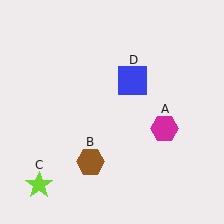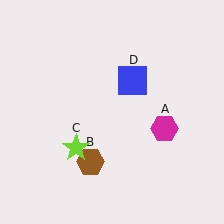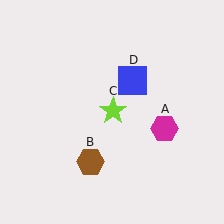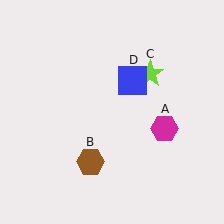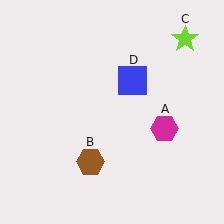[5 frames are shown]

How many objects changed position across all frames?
1 object changed position: lime star (object C).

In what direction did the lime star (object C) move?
The lime star (object C) moved up and to the right.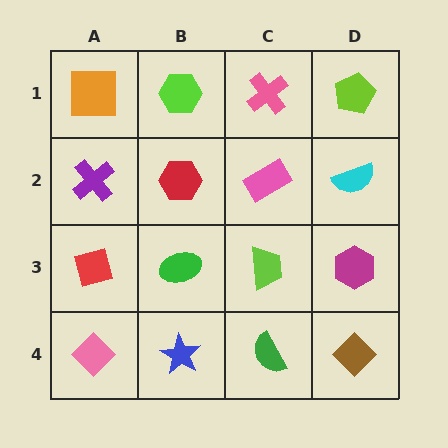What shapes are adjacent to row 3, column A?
A purple cross (row 2, column A), a pink diamond (row 4, column A), a green ellipse (row 3, column B).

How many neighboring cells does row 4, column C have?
3.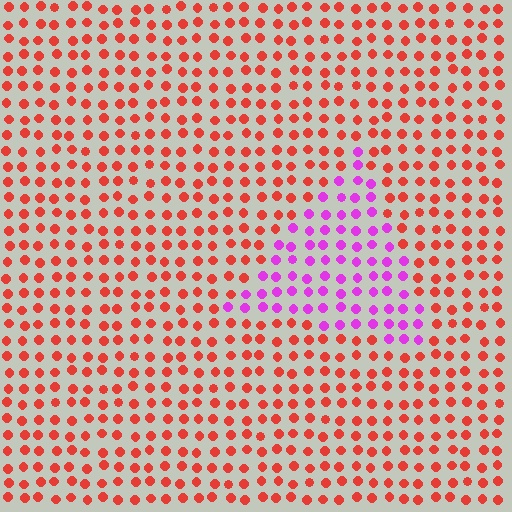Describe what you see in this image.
The image is filled with small red elements in a uniform arrangement. A triangle-shaped region is visible where the elements are tinted to a slightly different hue, forming a subtle color boundary.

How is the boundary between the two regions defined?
The boundary is defined purely by a slight shift in hue (about 64 degrees). Spacing, size, and orientation are identical on both sides.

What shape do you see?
I see a triangle.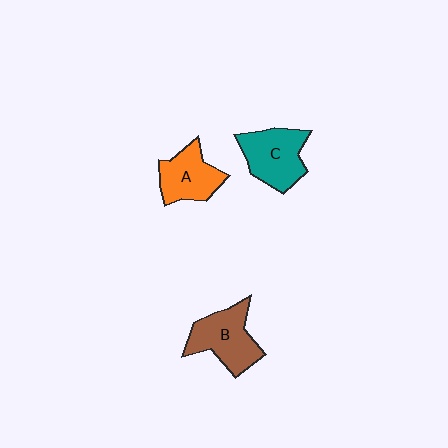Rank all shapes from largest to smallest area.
From largest to smallest: B (brown), C (teal), A (orange).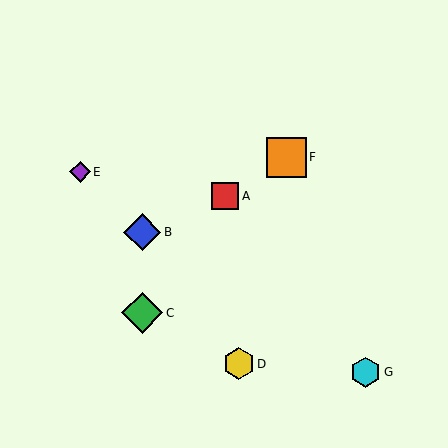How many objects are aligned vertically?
2 objects (B, C) are aligned vertically.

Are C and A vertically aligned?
No, C is at x≈142 and A is at x≈225.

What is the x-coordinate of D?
Object D is at x≈239.